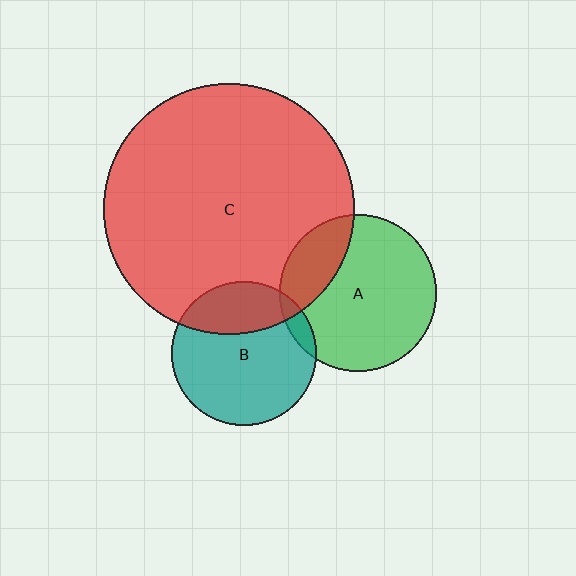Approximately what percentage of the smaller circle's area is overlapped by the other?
Approximately 30%.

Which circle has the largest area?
Circle C (red).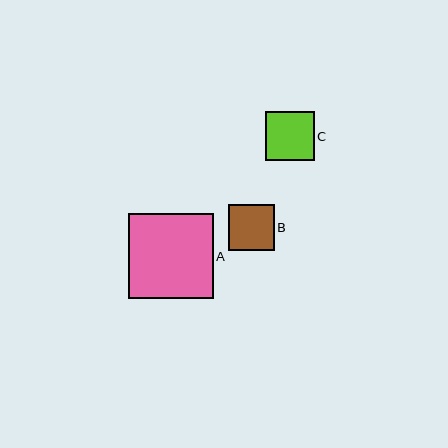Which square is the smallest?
Square B is the smallest with a size of approximately 46 pixels.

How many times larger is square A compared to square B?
Square A is approximately 1.8 times the size of square B.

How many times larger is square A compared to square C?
Square A is approximately 1.7 times the size of square C.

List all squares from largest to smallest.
From largest to smallest: A, C, B.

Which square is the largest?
Square A is the largest with a size of approximately 84 pixels.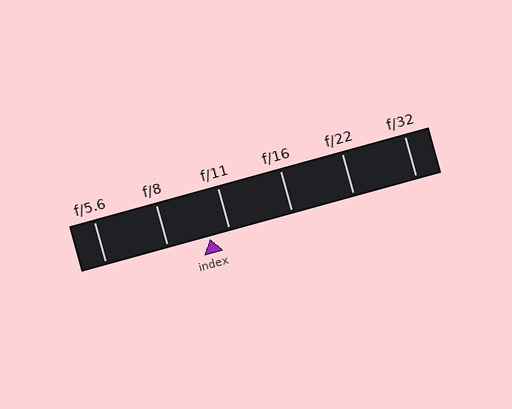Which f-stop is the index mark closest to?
The index mark is closest to f/11.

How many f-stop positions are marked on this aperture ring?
There are 6 f-stop positions marked.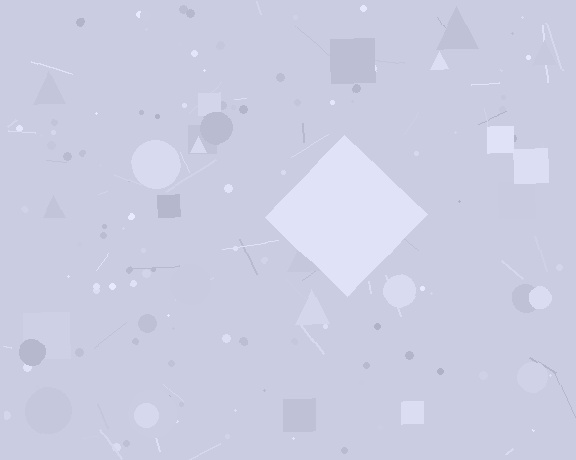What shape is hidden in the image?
A diamond is hidden in the image.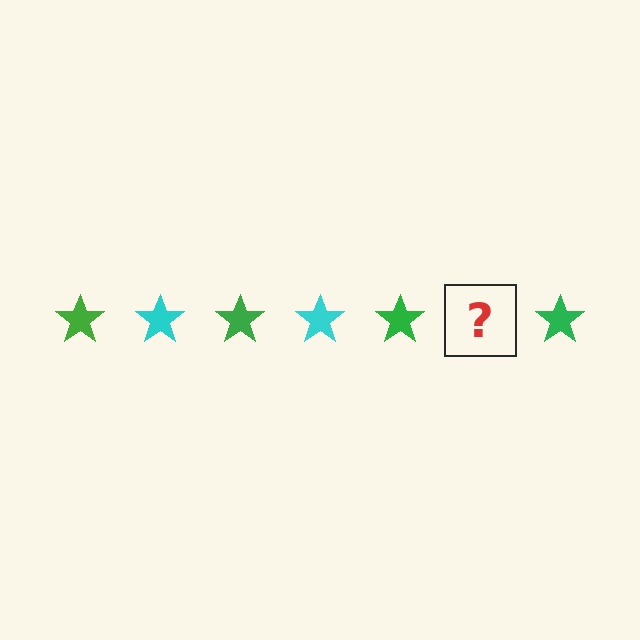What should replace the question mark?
The question mark should be replaced with a cyan star.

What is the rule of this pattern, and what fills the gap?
The rule is that the pattern cycles through green, cyan stars. The gap should be filled with a cyan star.